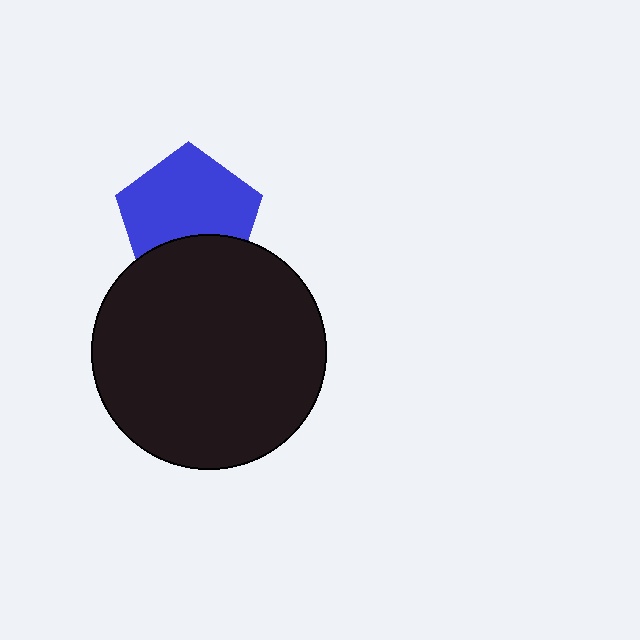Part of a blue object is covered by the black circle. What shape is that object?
It is a pentagon.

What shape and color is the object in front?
The object in front is a black circle.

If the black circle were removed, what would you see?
You would see the complete blue pentagon.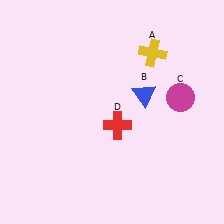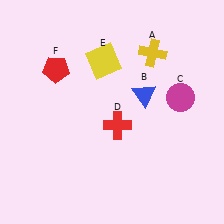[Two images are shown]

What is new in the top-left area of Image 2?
A yellow square (E) was added in the top-left area of Image 2.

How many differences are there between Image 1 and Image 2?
There are 2 differences between the two images.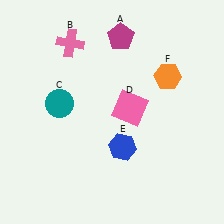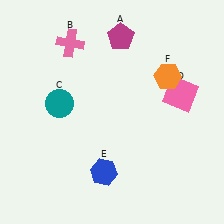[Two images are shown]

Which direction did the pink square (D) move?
The pink square (D) moved right.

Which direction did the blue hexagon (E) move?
The blue hexagon (E) moved down.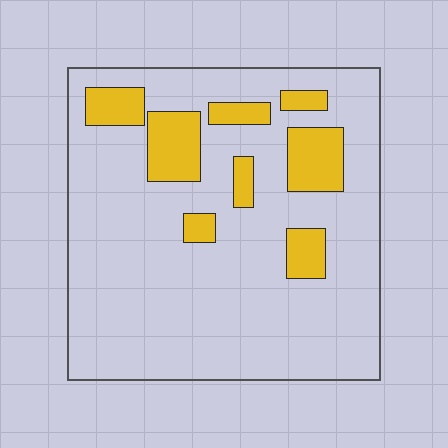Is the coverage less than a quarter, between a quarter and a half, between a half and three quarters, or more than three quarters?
Less than a quarter.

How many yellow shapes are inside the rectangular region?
8.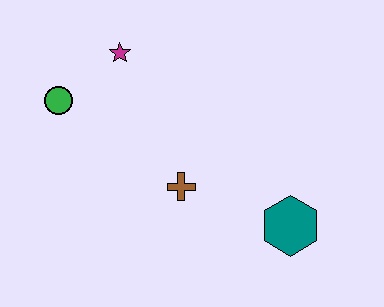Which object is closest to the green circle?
The magenta star is closest to the green circle.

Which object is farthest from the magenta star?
The teal hexagon is farthest from the magenta star.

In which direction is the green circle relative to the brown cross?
The green circle is to the left of the brown cross.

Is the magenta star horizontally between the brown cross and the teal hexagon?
No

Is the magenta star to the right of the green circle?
Yes